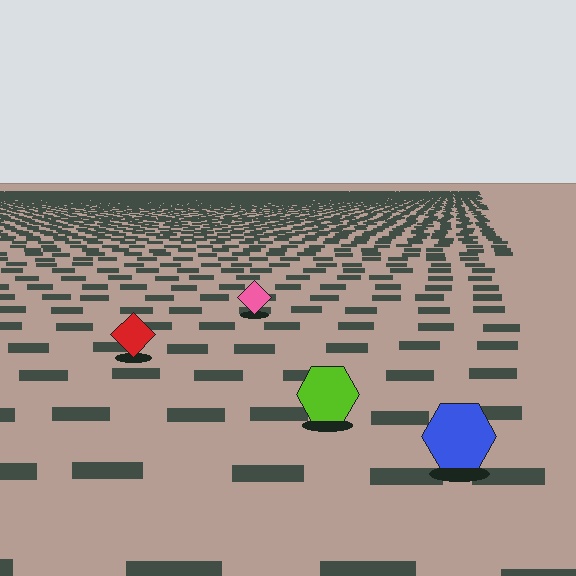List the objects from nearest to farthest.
From nearest to farthest: the blue hexagon, the lime hexagon, the red diamond, the pink diamond.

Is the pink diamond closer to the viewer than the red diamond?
No. The red diamond is closer — you can tell from the texture gradient: the ground texture is coarser near it.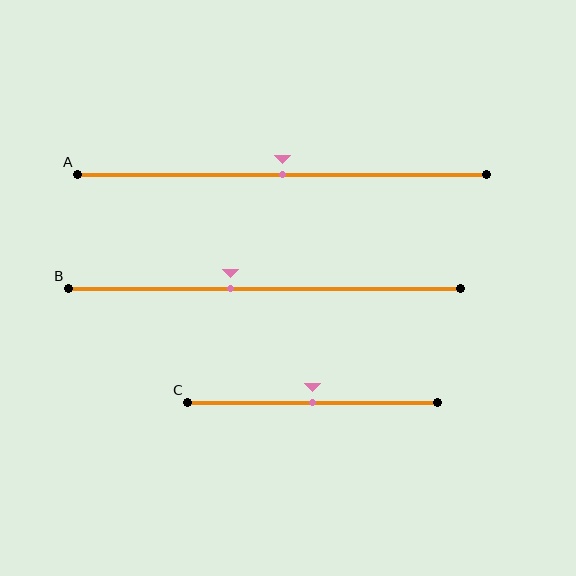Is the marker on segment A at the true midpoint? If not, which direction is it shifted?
Yes, the marker on segment A is at the true midpoint.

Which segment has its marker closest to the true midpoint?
Segment A has its marker closest to the true midpoint.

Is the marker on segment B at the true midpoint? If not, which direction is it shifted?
No, the marker on segment B is shifted to the left by about 9% of the segment length.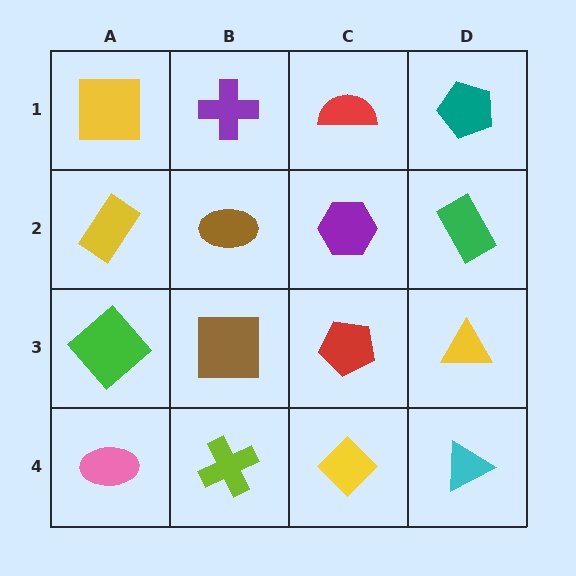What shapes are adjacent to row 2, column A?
A yellow square (row 1, column A), a green diamond (row 3, column A), a brown ellipse (row 2, column B).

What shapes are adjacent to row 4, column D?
A yellow triangle (row 3, column D), a yellow diamond (row 4, column C).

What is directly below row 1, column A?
A yellow rectangle.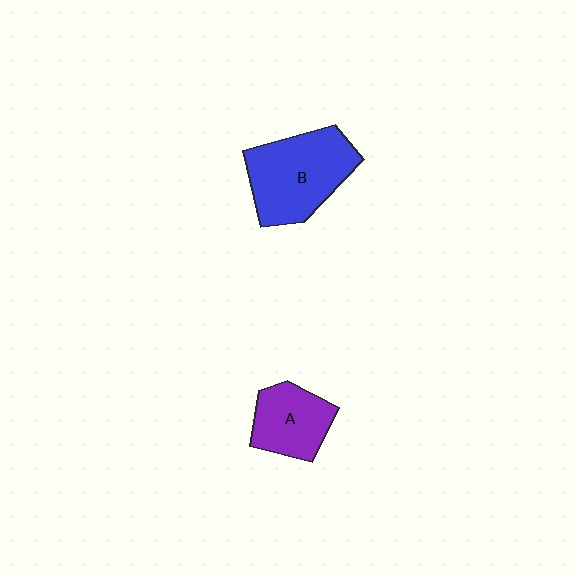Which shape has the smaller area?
Shape A (purple).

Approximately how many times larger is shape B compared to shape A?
Approximately 1.6 times.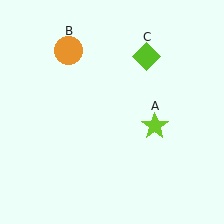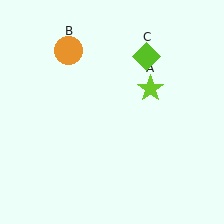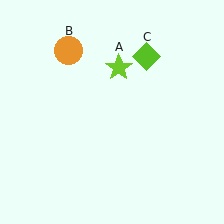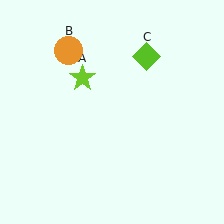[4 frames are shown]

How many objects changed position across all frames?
1 object changed position: lime star (object A).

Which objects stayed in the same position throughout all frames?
Orange circle (object B) and lime diamond (object C) remained stationary.